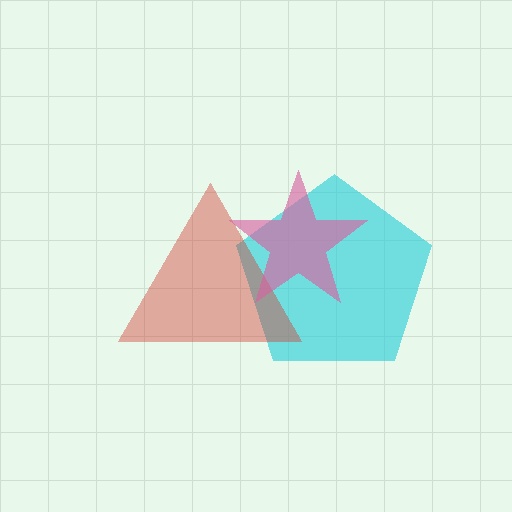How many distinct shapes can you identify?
There are 3 distinct shapes: a cyan pentagon, a red triangle, a pink star.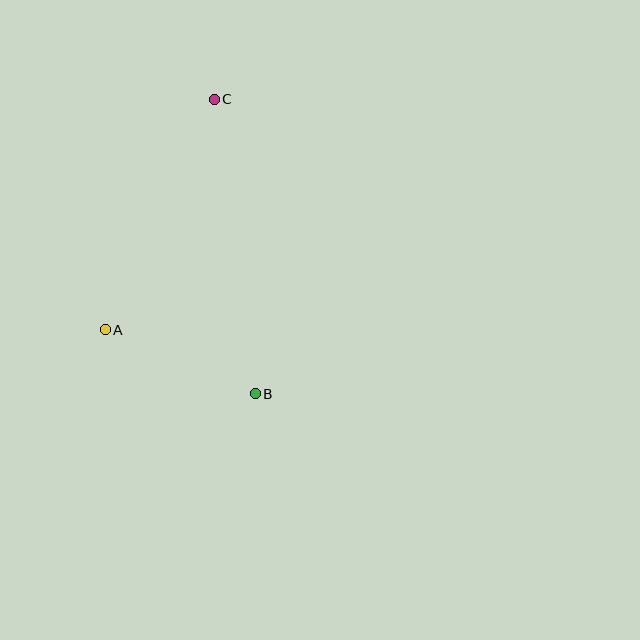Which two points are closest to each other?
Points A and B are closest to each other.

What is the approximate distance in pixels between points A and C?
The distance between A and C is approximately 255 pixels.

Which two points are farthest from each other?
Points B and C are farthest from each other.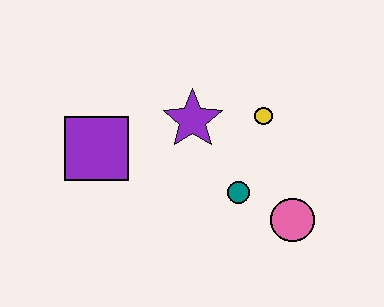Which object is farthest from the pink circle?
The purple square is farthest from the pink circle.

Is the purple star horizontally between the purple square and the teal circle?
Yes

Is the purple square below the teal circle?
No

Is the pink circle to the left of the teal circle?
No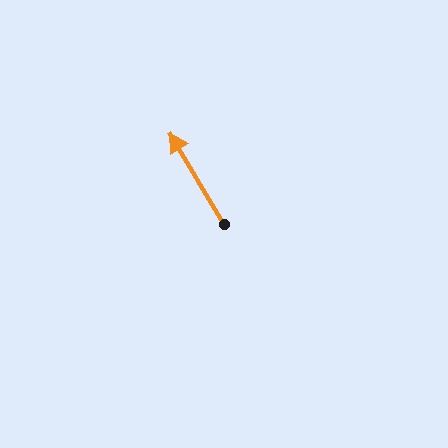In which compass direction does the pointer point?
Northwest.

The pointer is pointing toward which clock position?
Roughly 11 o'clock.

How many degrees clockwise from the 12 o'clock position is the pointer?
Approximately 329 degrees.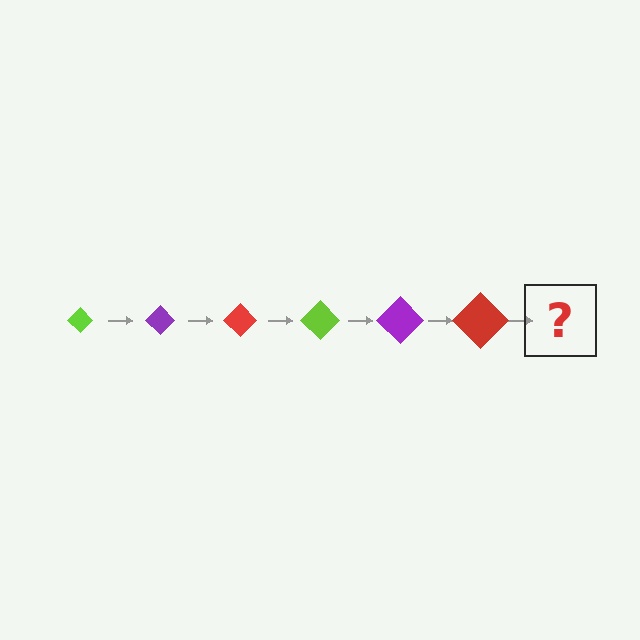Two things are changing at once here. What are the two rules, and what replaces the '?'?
The two rules are that the diamond grows larger each step and the color cycles through lime, purple, and red. The '?' should be a lime diamond, larger than the previous one.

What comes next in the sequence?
The next element should be a lime diamond, larger than the previous one.